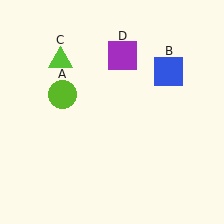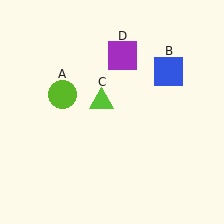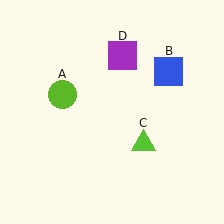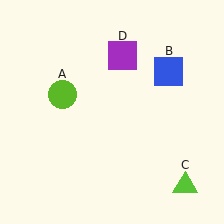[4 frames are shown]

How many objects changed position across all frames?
1 object changed position: lime triangle (object C).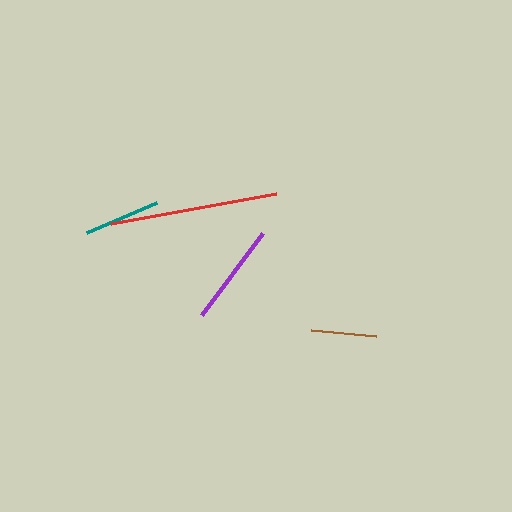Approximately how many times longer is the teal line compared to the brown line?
The teal line is approximately 1.2 times the length of the brown line.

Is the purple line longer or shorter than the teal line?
The purple line is longer than the teal line.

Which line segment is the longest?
The red line is the longest at approximately 167 pixels.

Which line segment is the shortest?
The brown line is the shortest at approximately 65 pixels.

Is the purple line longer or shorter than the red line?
The red line is longer than the purple line.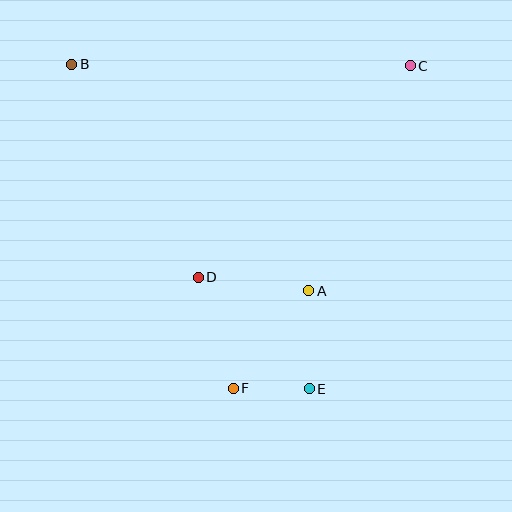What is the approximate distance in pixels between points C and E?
The distance between C and E is approximately 339 pixels.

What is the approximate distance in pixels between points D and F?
The distance between D and F is approximately 117 pixels.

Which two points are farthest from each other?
Points B and E are farthest from each other.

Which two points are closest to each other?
Points E and F are closest to each other.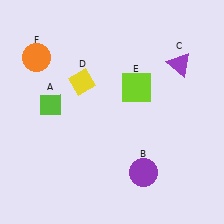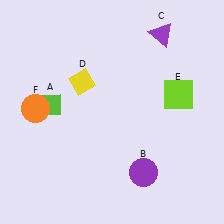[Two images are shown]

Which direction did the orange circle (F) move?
The orange circle (F) moved down.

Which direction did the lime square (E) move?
The lime square (E) moved right.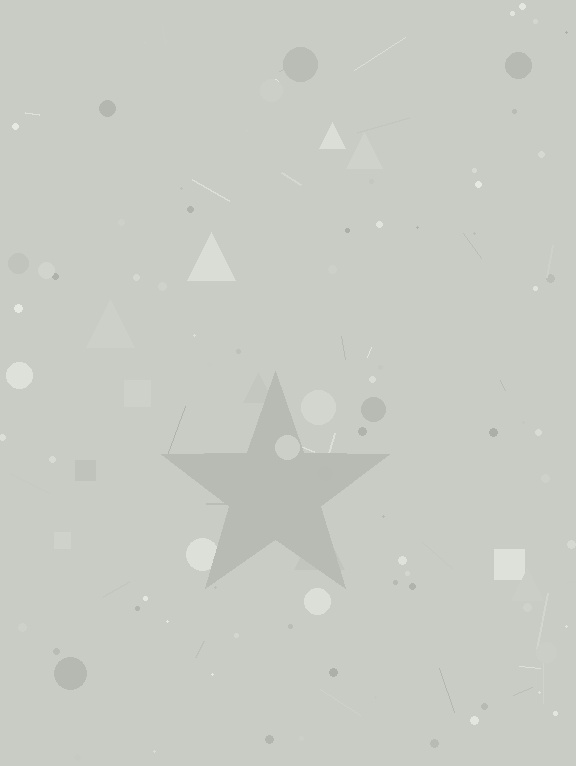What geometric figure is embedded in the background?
A star is embedded in the background.